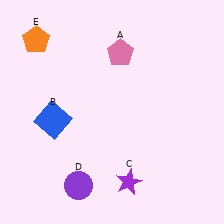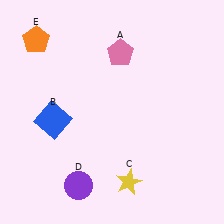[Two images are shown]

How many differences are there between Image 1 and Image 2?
There is 1 difference between the two images.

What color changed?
The star (C) changed from purple in Image 1 to yellow in Image 2.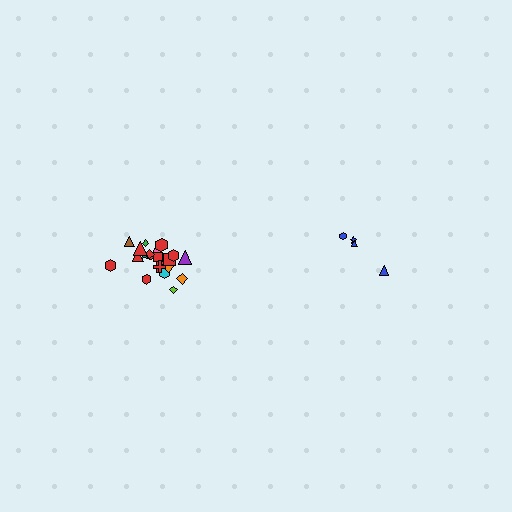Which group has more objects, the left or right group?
The left group.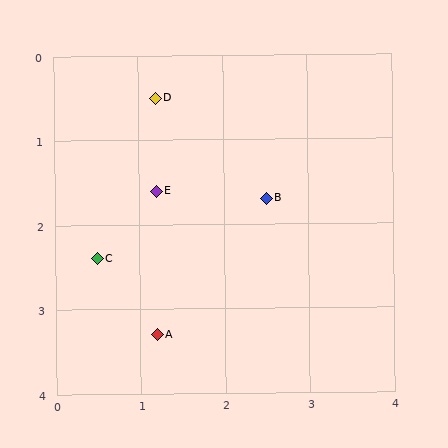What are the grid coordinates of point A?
Point A is at approximately (1.2, 3.3).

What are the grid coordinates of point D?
Point D is at approximately (1.2, 0.5).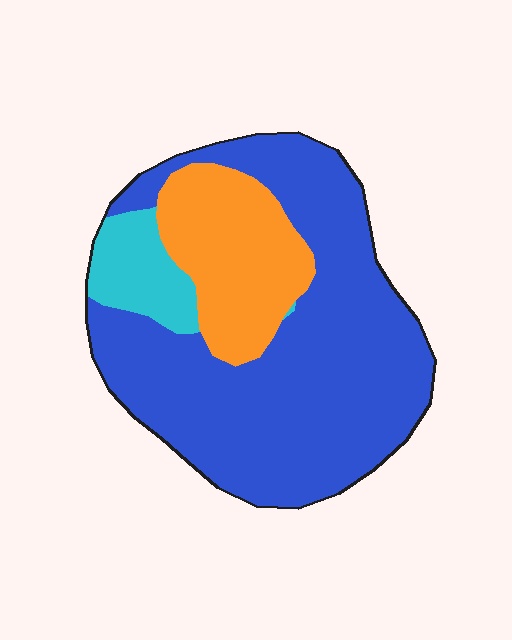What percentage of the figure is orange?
Orange takes up about one fifth (1/5) of the figure.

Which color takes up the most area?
Blue, at roughly 70%.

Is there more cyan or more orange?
Orange.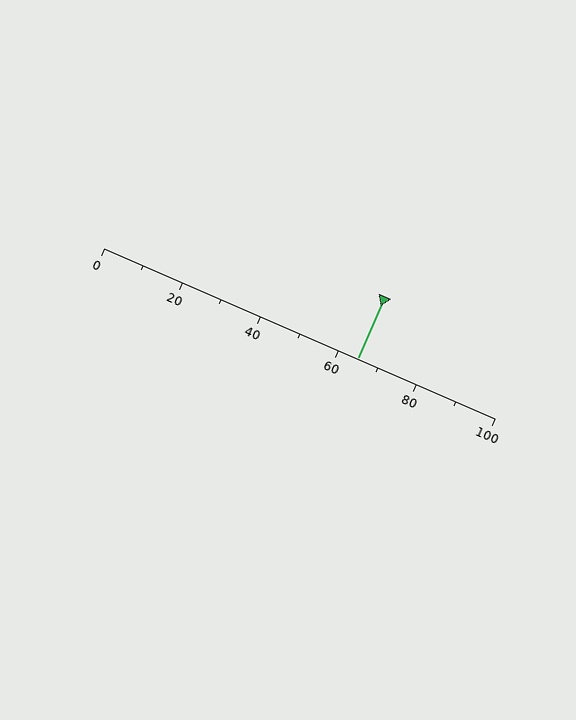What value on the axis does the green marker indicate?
The marker indicates approximately 65.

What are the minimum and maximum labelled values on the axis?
The axis runs from 0 to 100.